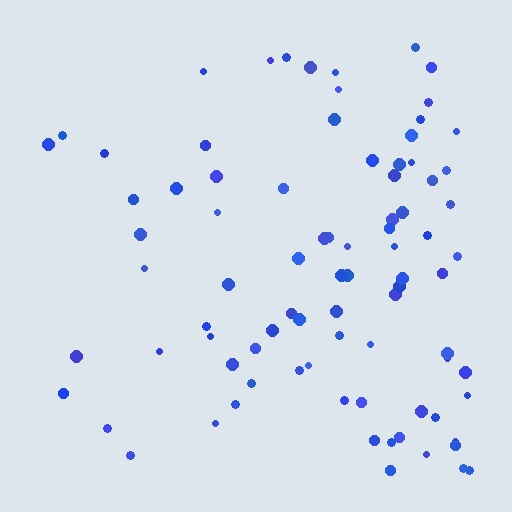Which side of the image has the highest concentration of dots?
The right.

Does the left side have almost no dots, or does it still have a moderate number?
Still a moderate number, just noticeably fewer than the right.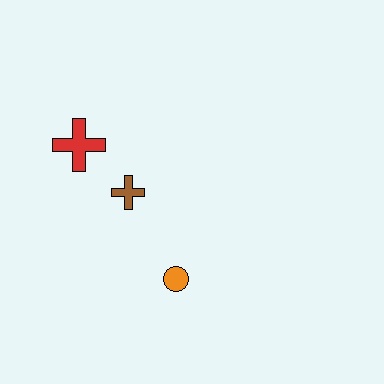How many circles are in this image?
There is 1 circle.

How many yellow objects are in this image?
There are no yellow objects.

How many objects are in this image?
There are 3 objects.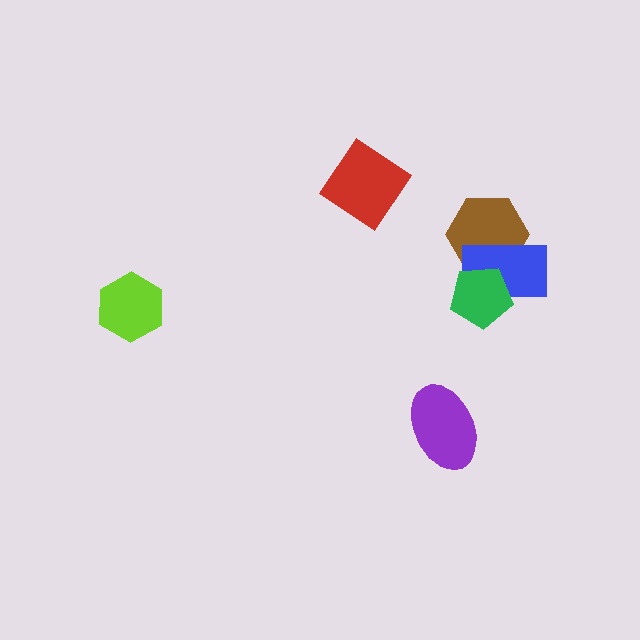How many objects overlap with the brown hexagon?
2 objects overlap with the brown hexagon.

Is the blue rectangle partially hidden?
Yes, it is partially covered by another shape.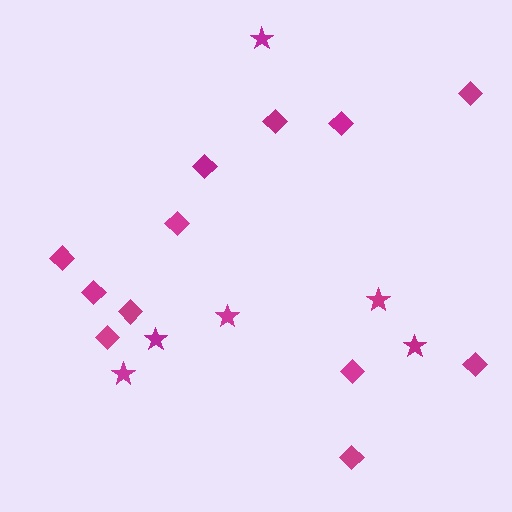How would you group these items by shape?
There are 2 groups: one group of stars (6) and one group of diamonds (12).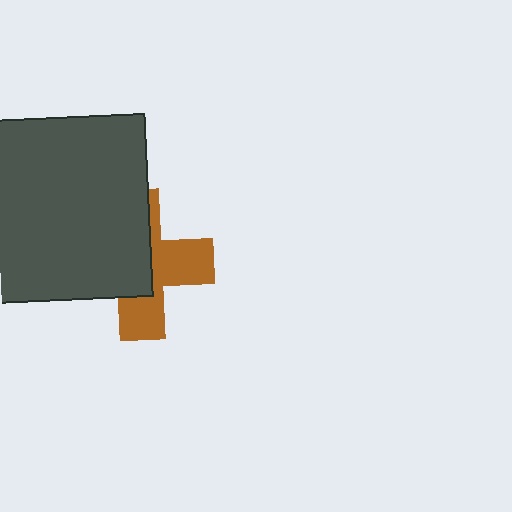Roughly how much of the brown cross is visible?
About half of it is visible (roughly 47%).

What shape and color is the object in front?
The object in front is a dark gray rectangle.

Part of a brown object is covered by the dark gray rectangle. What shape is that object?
It is a cross.